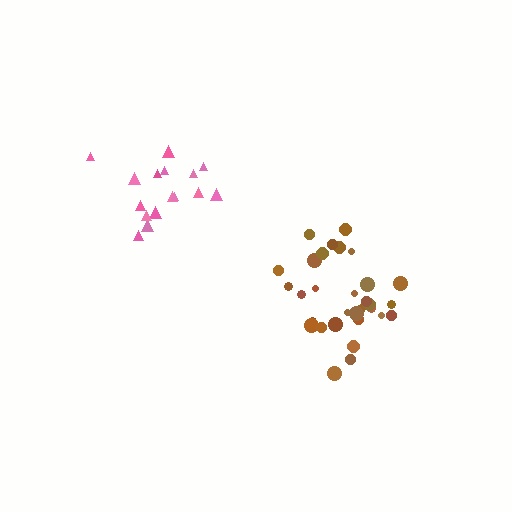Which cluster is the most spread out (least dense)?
Pink.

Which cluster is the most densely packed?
Brown.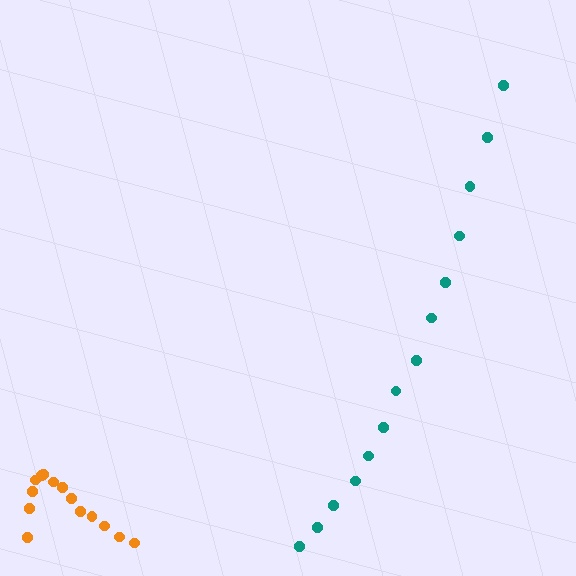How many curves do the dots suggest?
There are 2 distinct paths.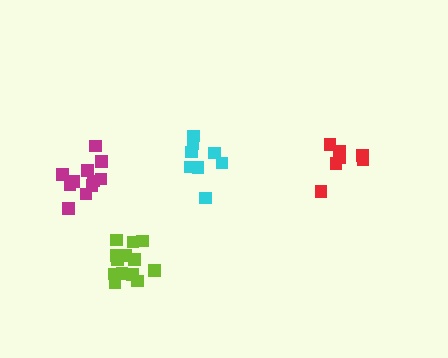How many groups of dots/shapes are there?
There are 4 groups.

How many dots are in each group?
Group 1: 11 dots, Group 2: 8 dots, Group 3: 13 dots, Group 4: 8 dots (40 total).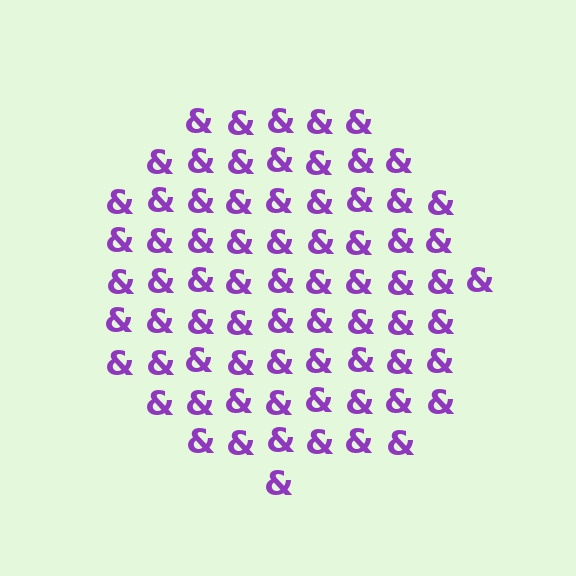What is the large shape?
The large shape is a circle.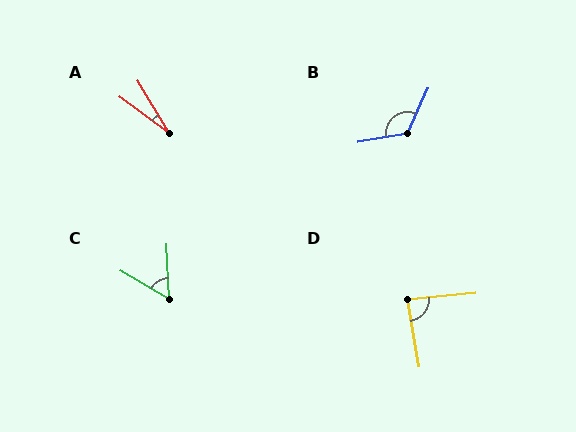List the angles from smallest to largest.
A (22°), C (57°), D (86°), B (124°).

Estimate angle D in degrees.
Approximately 86 degrees.